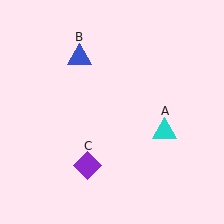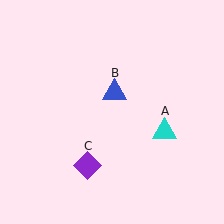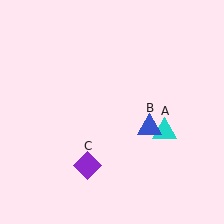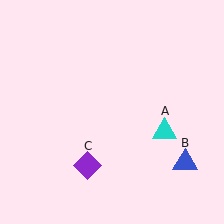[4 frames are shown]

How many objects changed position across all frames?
1 object changed position: blue triangle (object B).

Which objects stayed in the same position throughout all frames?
Cyan triangle (object A) and purple diamond (object C) remained stationary.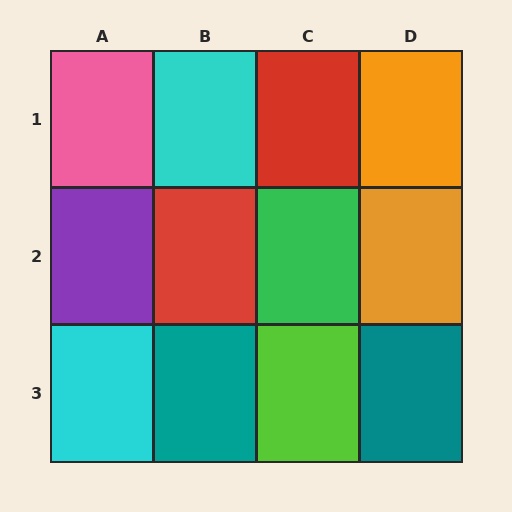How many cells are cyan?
2 cells are cyan.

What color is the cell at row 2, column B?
Red.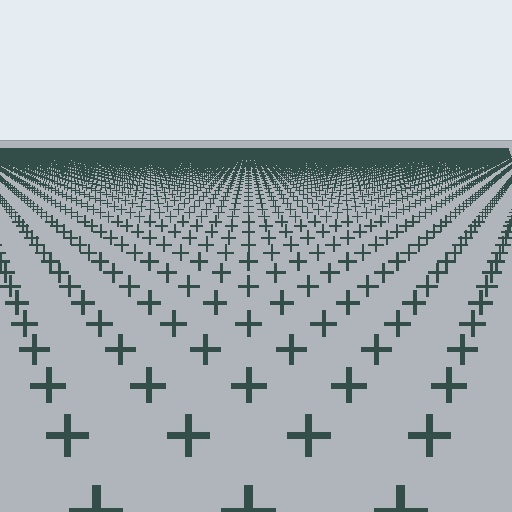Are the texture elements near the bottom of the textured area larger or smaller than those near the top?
Larger. Near the bottom, elements are closer to the viewer and appear at a bigger on-screen size.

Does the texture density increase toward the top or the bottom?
Density increases toward the top.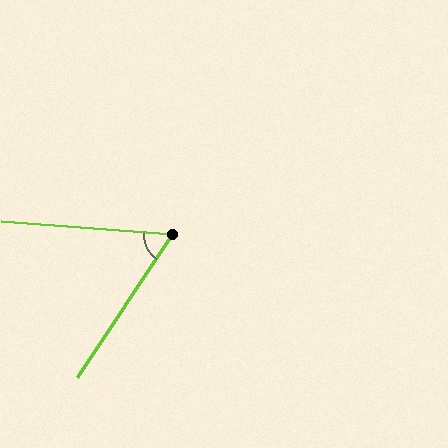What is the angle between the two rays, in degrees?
Approximately 60 degrees.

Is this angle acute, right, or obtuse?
It is acute.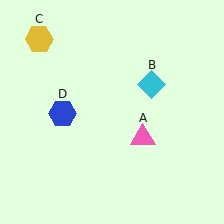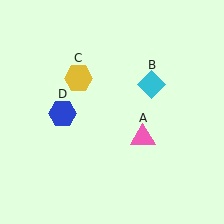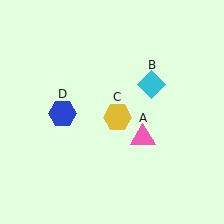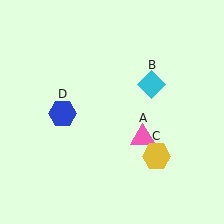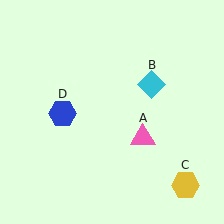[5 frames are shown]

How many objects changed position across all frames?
1 object changed position: yellow hexagon (object C).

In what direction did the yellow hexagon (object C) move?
The yellow hexagon (object C) moved down and to the right.